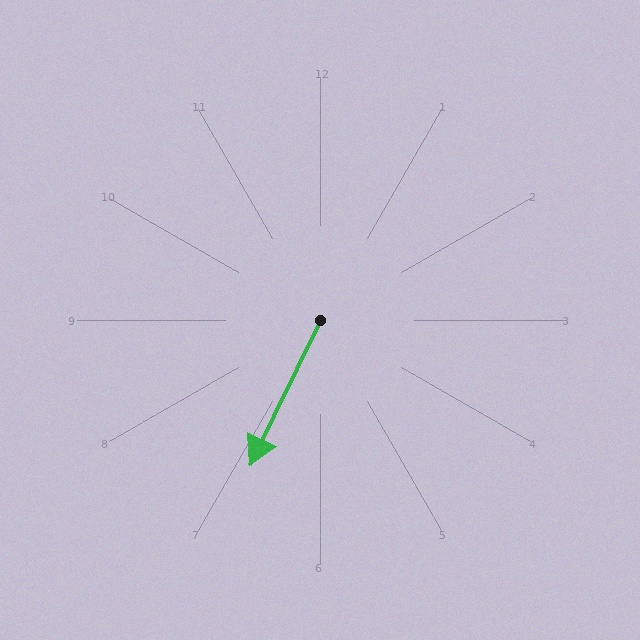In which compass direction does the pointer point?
Southwest.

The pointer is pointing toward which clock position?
Roughly 7 o'clock.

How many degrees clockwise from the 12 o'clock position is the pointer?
Approximately 206 degrees.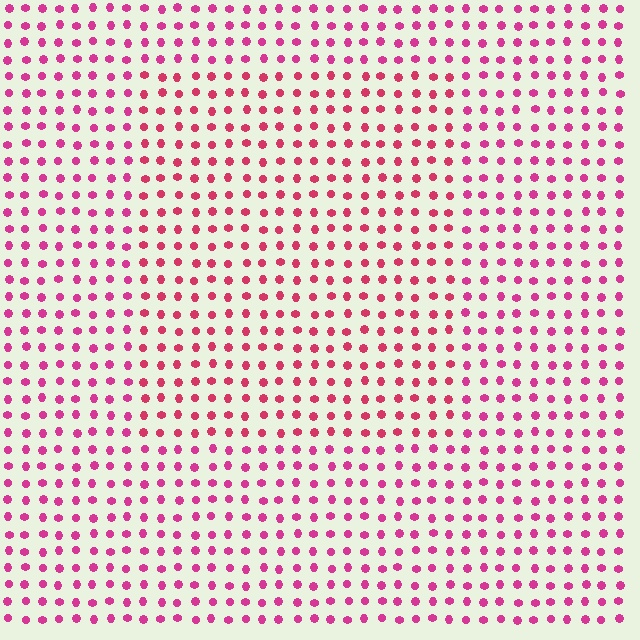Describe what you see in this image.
The image is filled with small magenta elements in a uniform arrangement. A rectangle-shaped region is visible where the elements are tinted to a slightly different hue, forming a subtle color boundary.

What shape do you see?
I see a rectangle.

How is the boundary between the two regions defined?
The boundary is defined purely by a slight shift in hue (about 18 degrees). Spacing, size, and orientation are identical on both sides.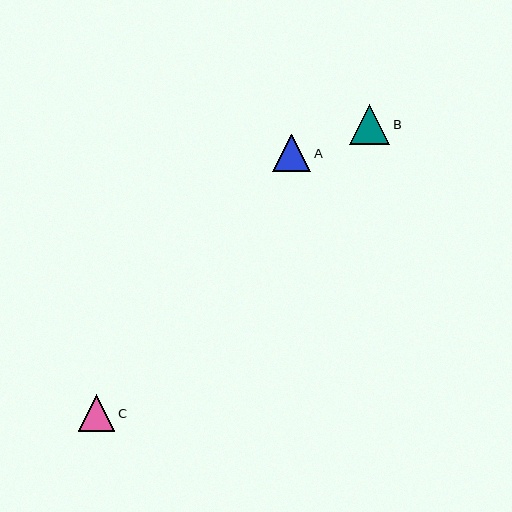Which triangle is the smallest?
Triangle C is the smallest with a size of approximately 37 pixels.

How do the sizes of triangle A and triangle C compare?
Triangle A and triangle C are approximately the same size.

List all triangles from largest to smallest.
From largest to smallest: B, A, C.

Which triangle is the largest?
Triangle B is the largest with a size of approximately 41 pixels.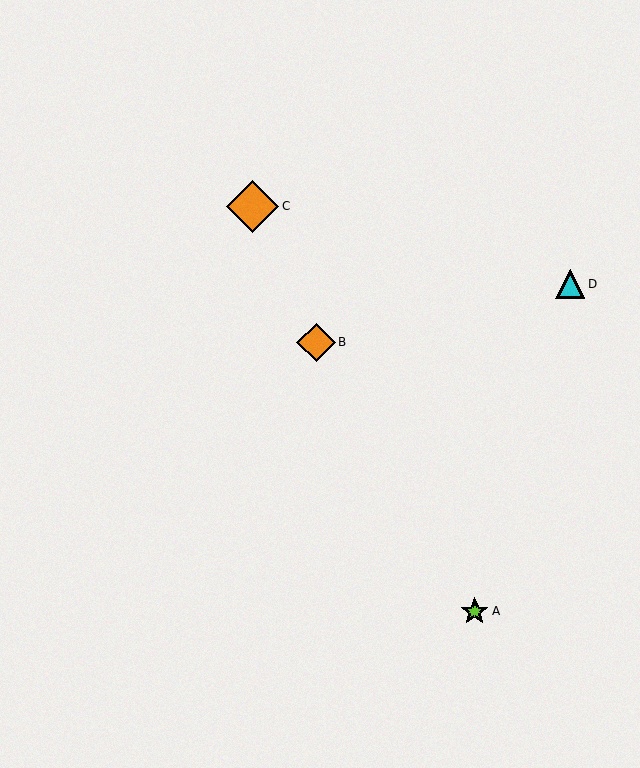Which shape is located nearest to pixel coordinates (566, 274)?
The cyan triangle (labeled D) at (570, 284) is nearest to that location.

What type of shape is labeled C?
Shape C is an orange diamond.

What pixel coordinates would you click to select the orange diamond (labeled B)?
Click at (316, 342) to select the orange diamond B.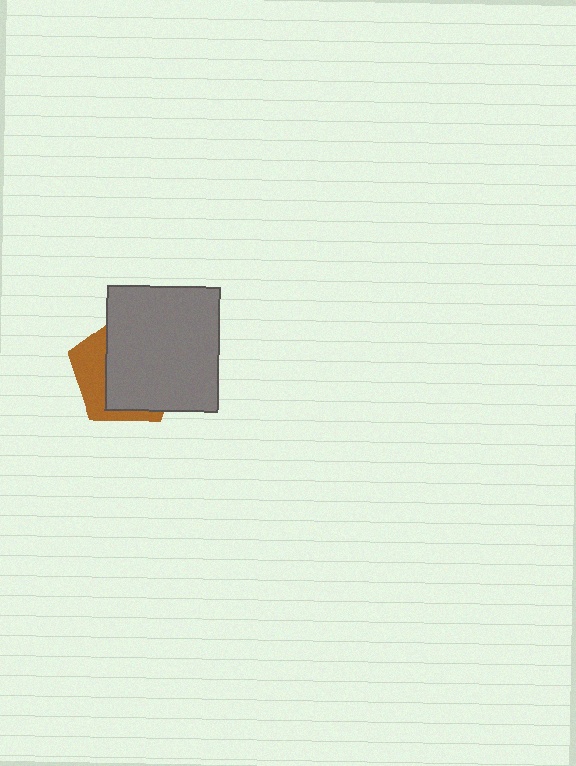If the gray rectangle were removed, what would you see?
You would see the complete brown pentagon.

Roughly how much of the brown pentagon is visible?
A small part of it is visible (roughly 33%).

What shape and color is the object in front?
The object in front is a gray rectangle.